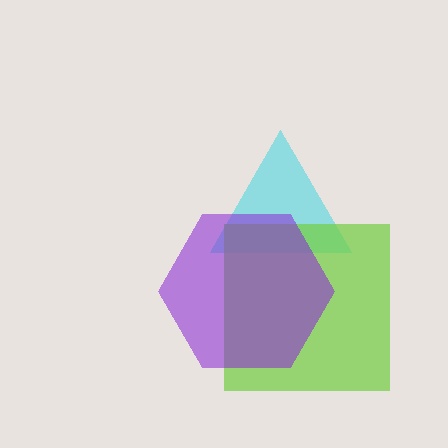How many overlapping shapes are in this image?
There are 3 overlapping shapes in the image.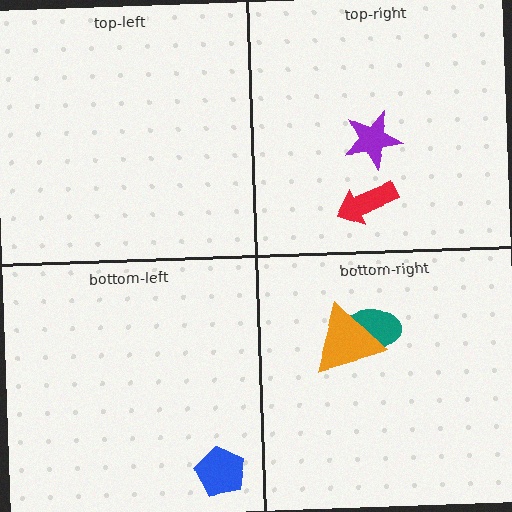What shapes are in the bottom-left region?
The blue pentagon.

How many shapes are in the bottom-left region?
1.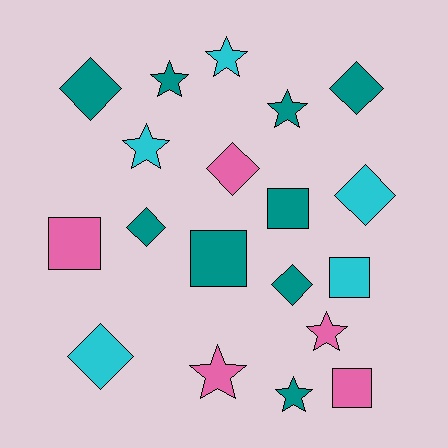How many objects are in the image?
There are 19 objects.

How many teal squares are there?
There are 2 teal squares.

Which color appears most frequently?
Teal, with 9 objects.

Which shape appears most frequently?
Star, with 7 objects.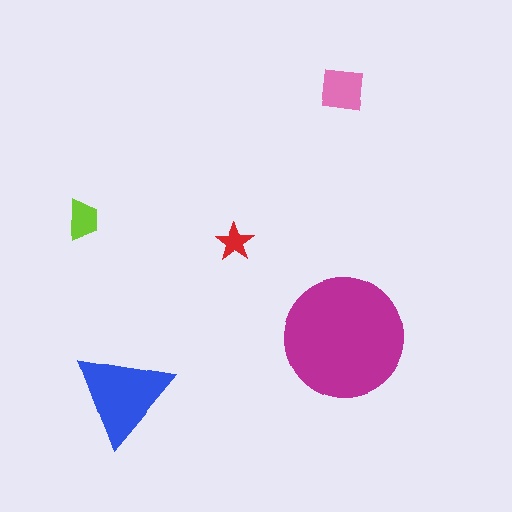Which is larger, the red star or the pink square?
The pink square.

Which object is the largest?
The magenta circle.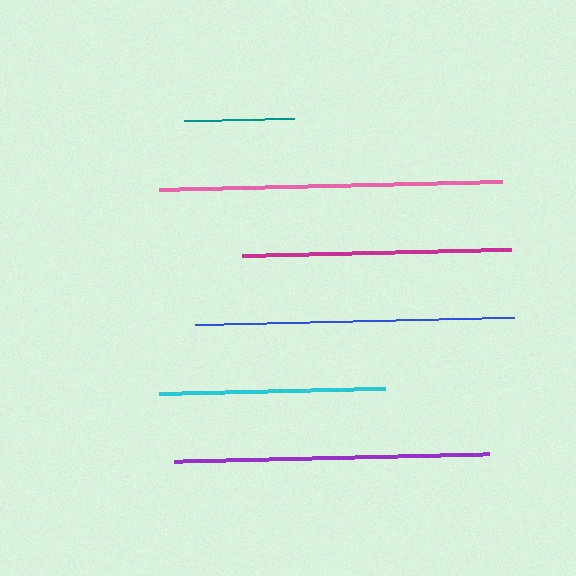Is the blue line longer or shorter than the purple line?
The blue line is longer than the purple line.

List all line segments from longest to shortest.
From longest to shortest: pink, blue, purple, magenta, cyan, teal.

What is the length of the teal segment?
The teal segment is approximately 110 pixels long.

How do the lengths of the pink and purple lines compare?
The pink and purple lines are approximately the same length.